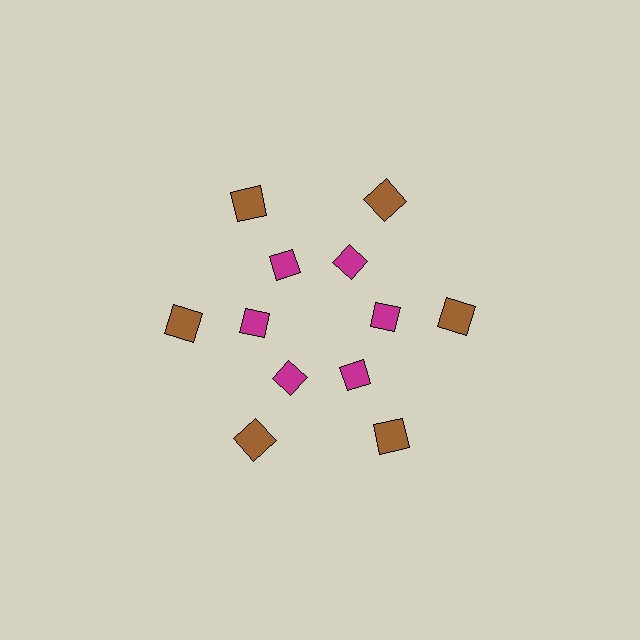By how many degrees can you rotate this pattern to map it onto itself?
The pattern maps onto itself every 60 degrees of rotation.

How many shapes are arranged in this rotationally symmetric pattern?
There are 12 shapes, arranged in 6 groups of 2.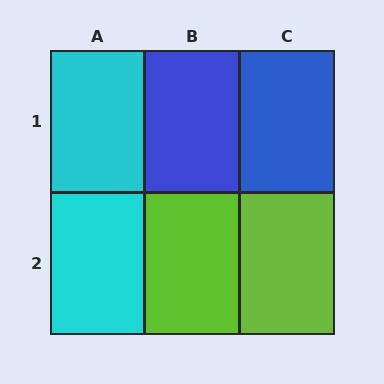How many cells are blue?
2 cells are blue.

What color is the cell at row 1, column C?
Blue.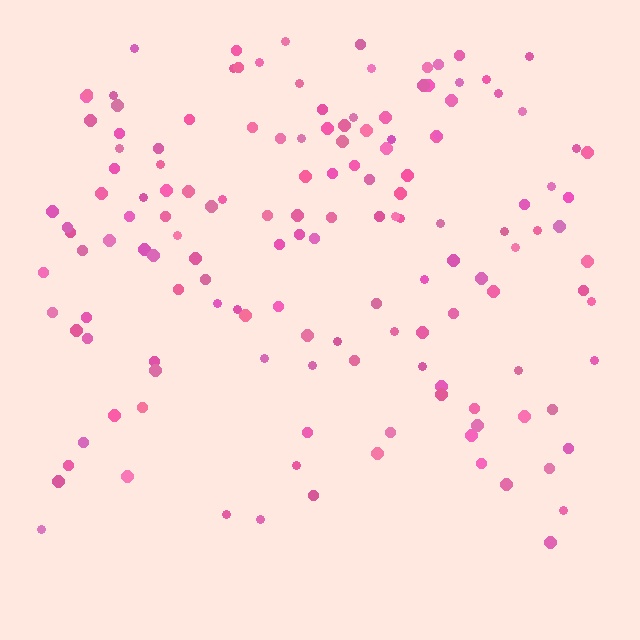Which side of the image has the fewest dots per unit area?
The bottom.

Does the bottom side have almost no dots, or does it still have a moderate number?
Still a moderate number, just noticeably fewer than the top.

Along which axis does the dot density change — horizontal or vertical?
Vertical.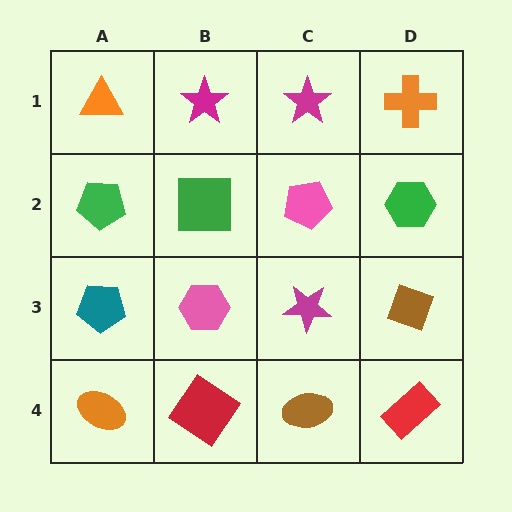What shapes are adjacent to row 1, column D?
A green hexagon (row 2, column D), a magenta star (row 1, column C).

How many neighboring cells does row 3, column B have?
4.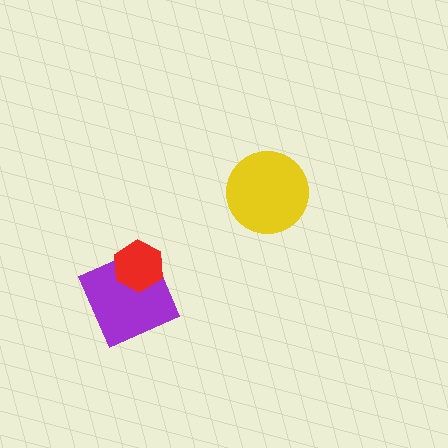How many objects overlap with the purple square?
1 object overlaps with the purple square.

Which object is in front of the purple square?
The red hexagon is in front of the purple square.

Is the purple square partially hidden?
Yes, it is partially covered by another shape.